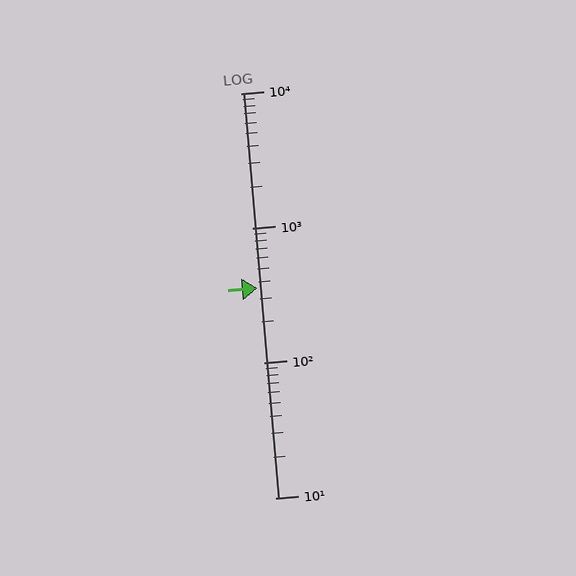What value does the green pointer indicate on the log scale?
The pointer indicates approximately 360.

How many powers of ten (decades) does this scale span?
The scale spans 3 decades, from 10 to 10000.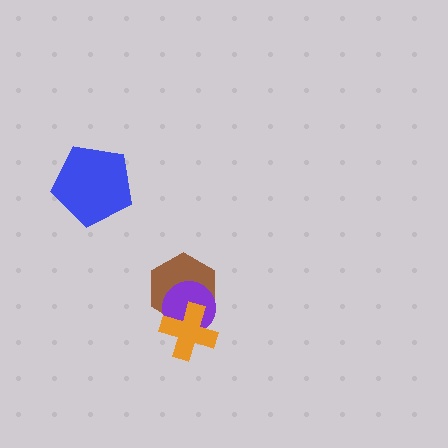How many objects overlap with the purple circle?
2 objects overlap with the purple circle.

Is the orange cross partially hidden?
No, no other shape covers it.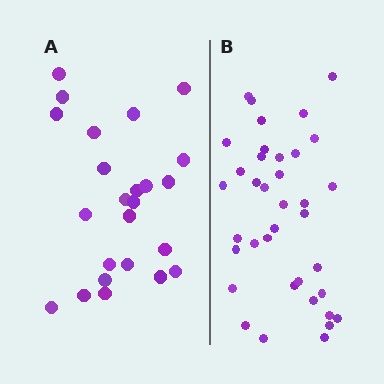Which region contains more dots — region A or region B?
Region B (the right region) has more dots.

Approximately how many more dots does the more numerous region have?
Region B has approximately 15 more dots than region A.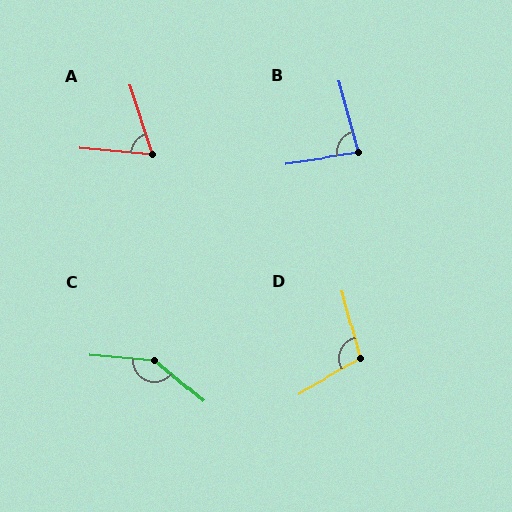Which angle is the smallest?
A, at approximately 67 degrees.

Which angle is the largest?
C, at approximately 145 degrees.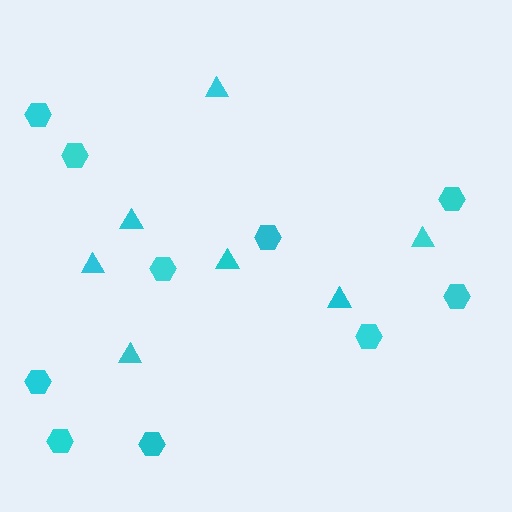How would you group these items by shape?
There are 2 groups: one group of hexagons (10) and one group of triangles (7).